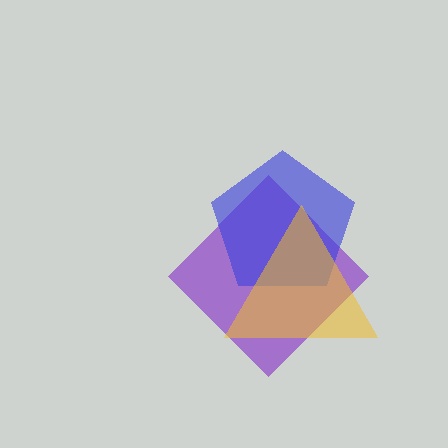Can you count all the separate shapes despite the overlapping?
Yes, there are 3 separate shapes.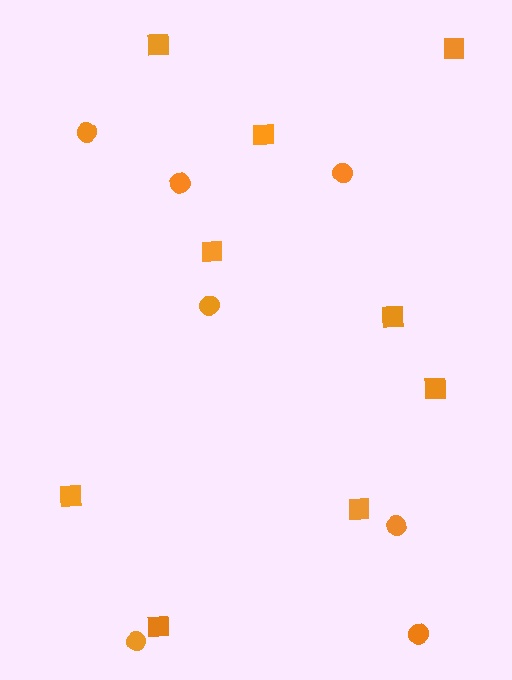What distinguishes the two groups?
There are 2 groups: one group of circles (7) and one group of squares (9).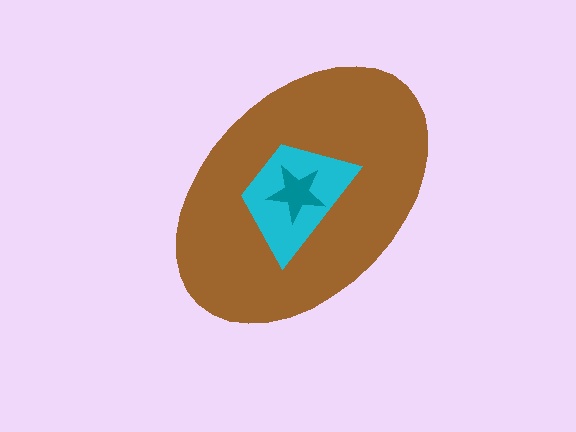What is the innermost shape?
The teal star.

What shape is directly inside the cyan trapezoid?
The teal star.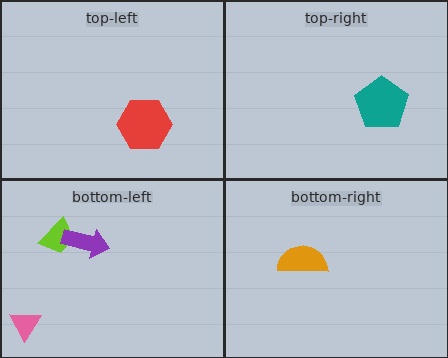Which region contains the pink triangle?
The bottom-left region.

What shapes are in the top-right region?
The teal pentagon.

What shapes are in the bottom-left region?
The lime trapezoid, the purple arrow, the pink triangle.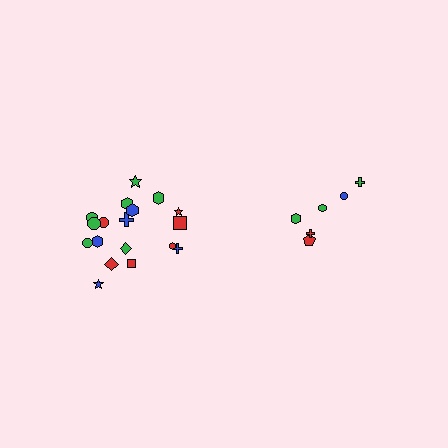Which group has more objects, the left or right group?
The left group.